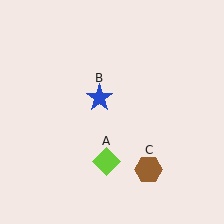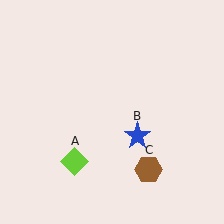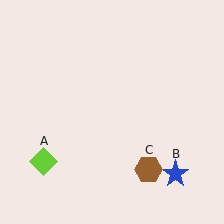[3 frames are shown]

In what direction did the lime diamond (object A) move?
The lime diamond (object A) moved left.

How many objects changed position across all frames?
2 objects changed position: lime diamond (object A), blue star (object B).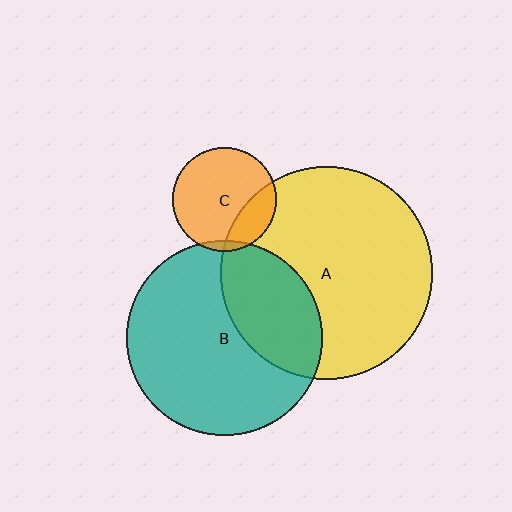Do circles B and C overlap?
Yes.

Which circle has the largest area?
Circle A (yellow).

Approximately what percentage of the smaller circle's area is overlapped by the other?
Approximately 5%.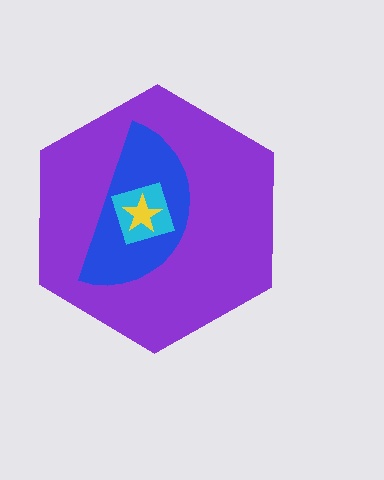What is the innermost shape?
The yellow star.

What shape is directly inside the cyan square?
The yellow star.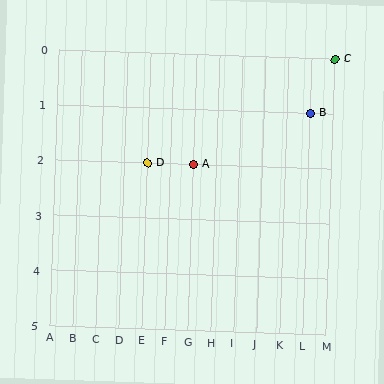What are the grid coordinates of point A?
Point A is at grid coordinates (G, 2).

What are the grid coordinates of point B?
Point B is at grid coordinates (L, 1).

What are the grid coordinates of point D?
Point D is at grid coordinates (E, 2).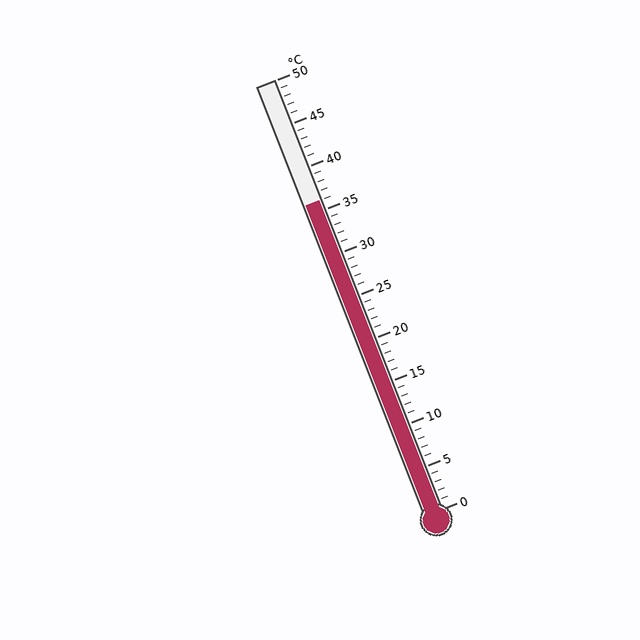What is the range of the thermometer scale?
The thermometer scale ranges from 0°C to 50°C.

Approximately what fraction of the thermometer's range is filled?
The thermometer is filled to approximately 70% of its range.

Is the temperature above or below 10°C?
The temperature is above 10°C.